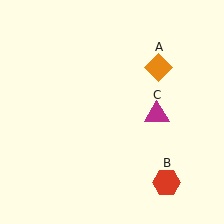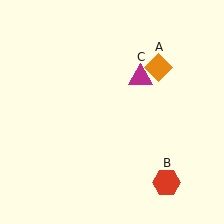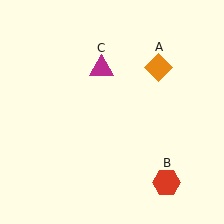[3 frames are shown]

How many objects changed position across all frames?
1 object changed position: magenta triangle (object C).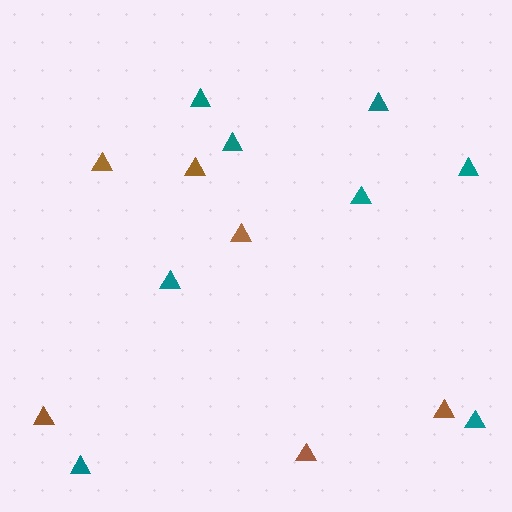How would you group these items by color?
There are 2 groups: one group of brown triangles (6) and one group of teal triangles (8).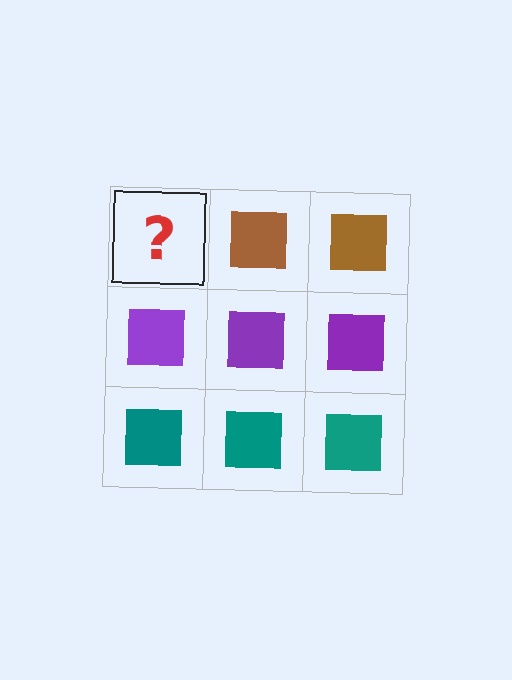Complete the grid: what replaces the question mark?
The question mark should be replaced with a brown square.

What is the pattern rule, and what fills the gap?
The rule is that each row has a consistent color. The gap should be filled with a brown square.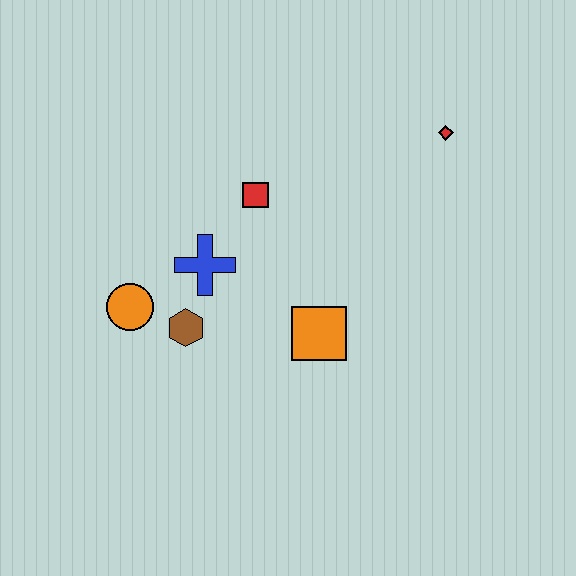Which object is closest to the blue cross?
The brown hexagon is closest to the blue cross.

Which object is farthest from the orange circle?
The red diamond is farthest from the orange circle.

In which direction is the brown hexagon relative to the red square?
The brown hexagon is below the red square.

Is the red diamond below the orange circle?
No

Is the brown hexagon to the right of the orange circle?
Yes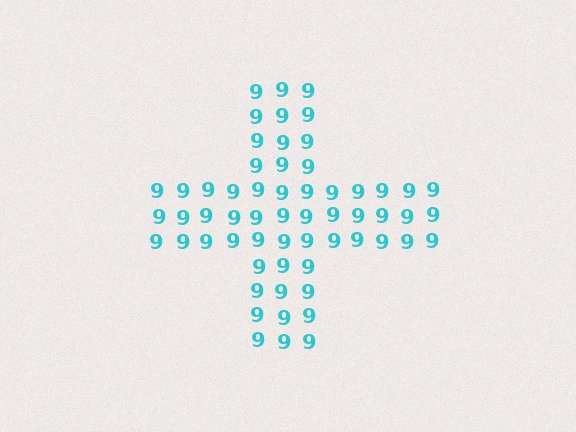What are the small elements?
The small elements are digit 9's.